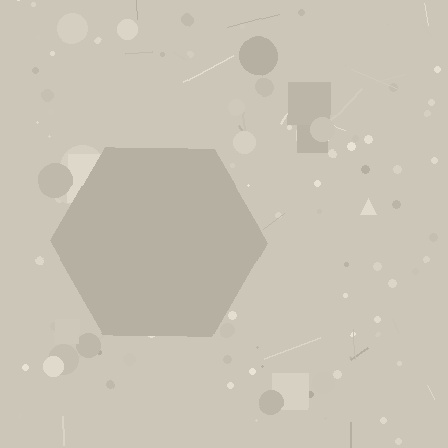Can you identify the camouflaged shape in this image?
The camouflaged shape is a hexagon.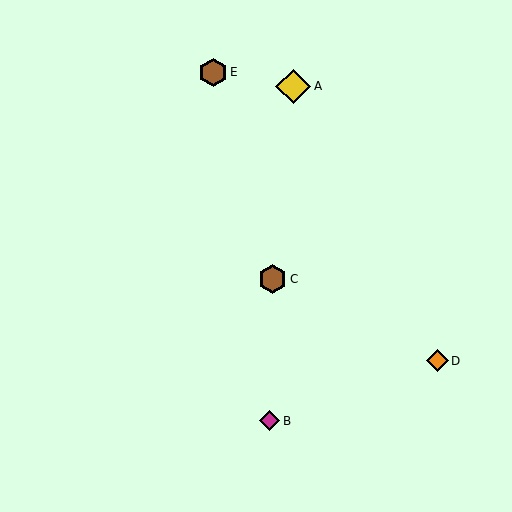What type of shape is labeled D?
Shape D is an orange diamond.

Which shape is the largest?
The yellow diamond (labeled A) is the largest.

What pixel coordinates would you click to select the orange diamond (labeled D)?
Click at (437, 361) to select the orange diamond D.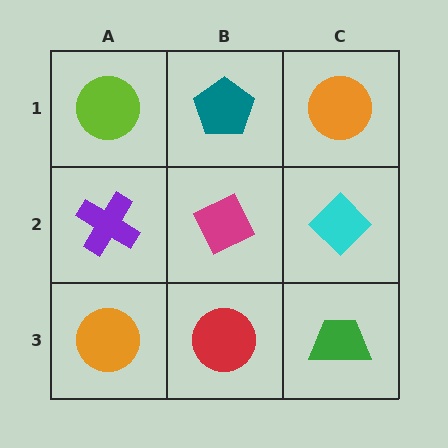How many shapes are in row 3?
3 shapes.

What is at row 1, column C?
An orange circle.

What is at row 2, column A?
A purple cross.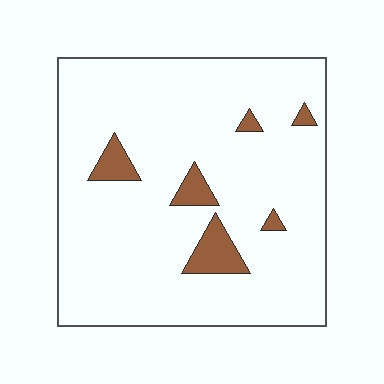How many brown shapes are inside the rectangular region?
6.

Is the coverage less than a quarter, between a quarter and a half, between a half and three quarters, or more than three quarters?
Less than a quarter.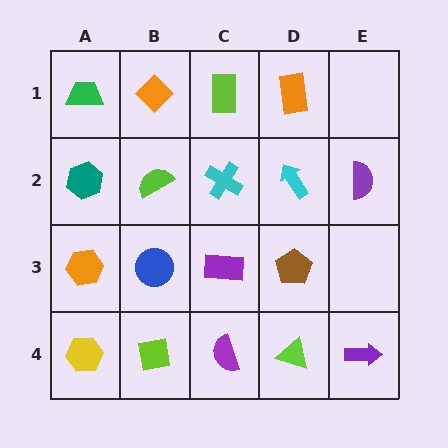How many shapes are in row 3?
4 shapes.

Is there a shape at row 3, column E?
No, that cell is empty.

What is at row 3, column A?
An orange hexagon.